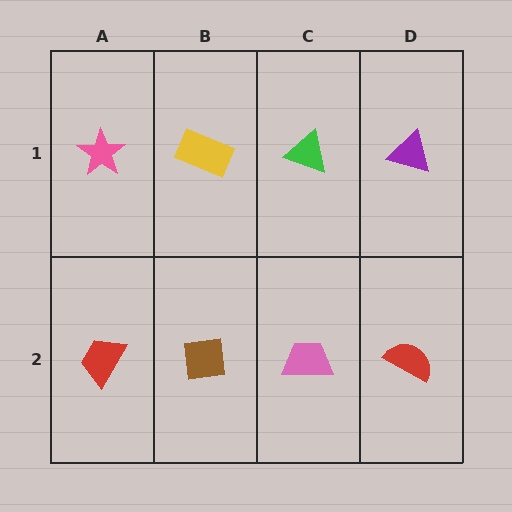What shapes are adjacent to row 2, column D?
A purple triangle (row 1, column D), a pink trapezoid (row 2, column C).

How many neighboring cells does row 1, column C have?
3.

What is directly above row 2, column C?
A green triangle.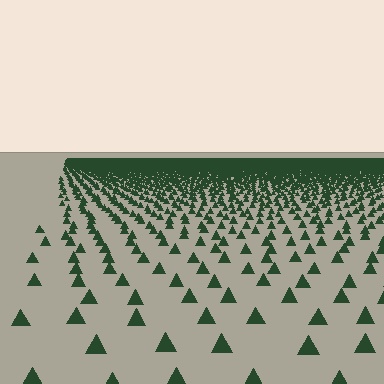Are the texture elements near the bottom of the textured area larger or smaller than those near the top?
Larger. Near the bottom, elements are closer to the viewer and appear at a bigger on-screen size.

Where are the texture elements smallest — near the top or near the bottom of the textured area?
Near the top.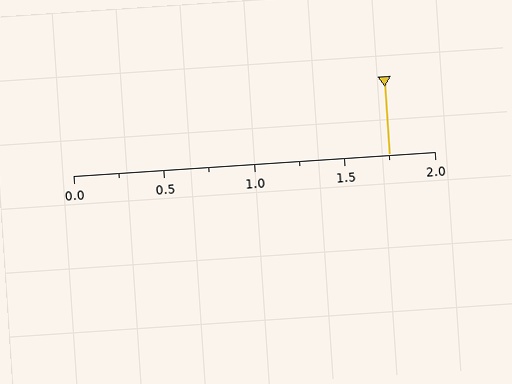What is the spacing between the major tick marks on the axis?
The major ticks are spaced 0.5 apart.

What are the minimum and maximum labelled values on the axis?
The axis runs from 0.0 to 2.0.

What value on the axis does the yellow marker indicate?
The marker indicates approximately 1.75.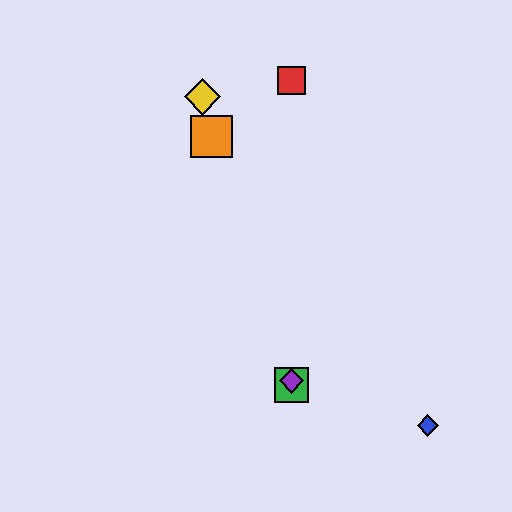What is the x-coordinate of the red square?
The red square is at x≈292.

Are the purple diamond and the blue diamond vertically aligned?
No, the purple diamond is at x≈292 and the blue diamond is at x≈428.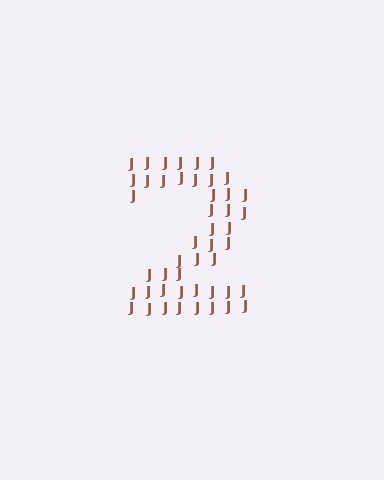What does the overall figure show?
The overall figure shows the digit 2.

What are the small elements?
The small elements are letter J's.